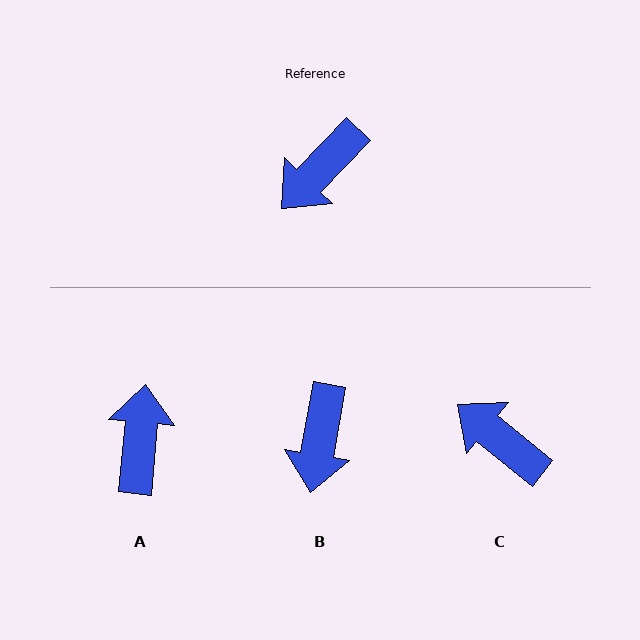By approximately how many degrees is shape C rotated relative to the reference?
Approximately 85 degrees clockwise.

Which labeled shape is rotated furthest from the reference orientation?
A, about 141 degrees away.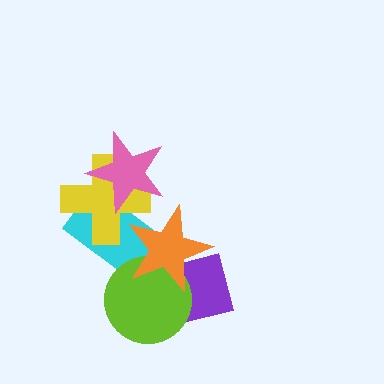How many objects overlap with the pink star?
2 objects overlap with the pink star.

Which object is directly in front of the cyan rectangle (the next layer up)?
The lime circle is directly in front of the cyan rectangle.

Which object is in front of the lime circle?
The orange star is in front of the lime circle.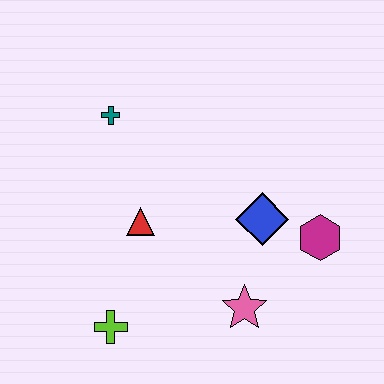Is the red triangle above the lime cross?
Yes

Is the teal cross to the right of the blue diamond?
No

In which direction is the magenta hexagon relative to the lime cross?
The magenta hexagon is to the right of the lime cross.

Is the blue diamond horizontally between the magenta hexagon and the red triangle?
Yes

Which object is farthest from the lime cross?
The magenta hexagon is farthest from the lime cross.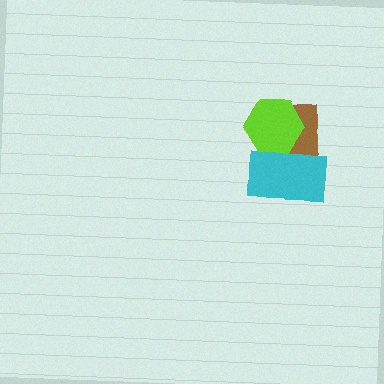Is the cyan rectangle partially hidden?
No, no other shape covers it.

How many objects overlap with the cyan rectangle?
2 objects overlap with the cyan rectangle.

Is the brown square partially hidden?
Yes, it is partially covered by another shape.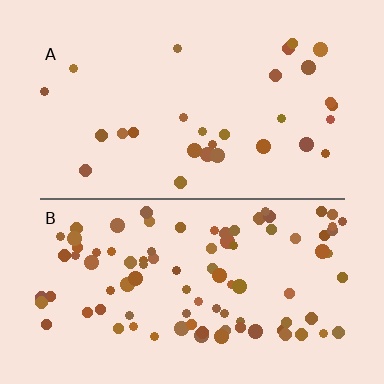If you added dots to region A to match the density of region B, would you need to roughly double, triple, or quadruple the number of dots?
Approximately triple.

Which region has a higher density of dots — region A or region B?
B (the bottom).